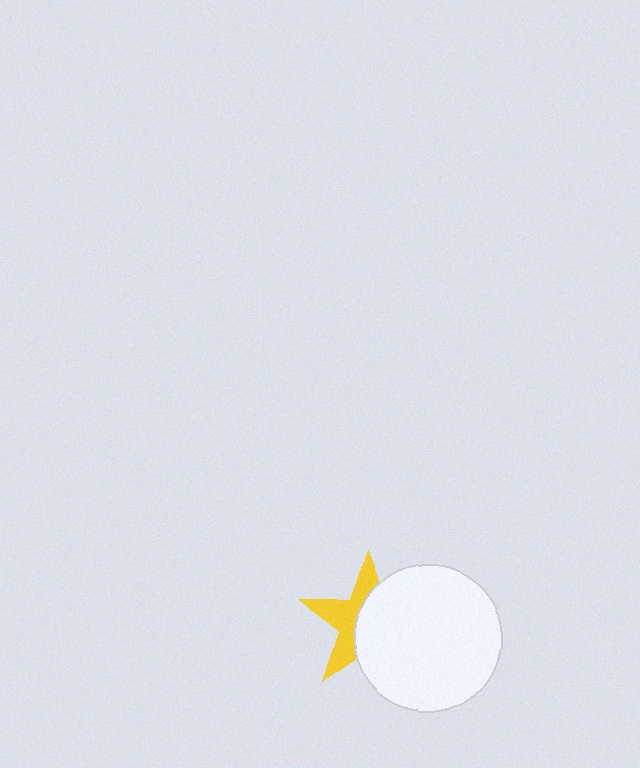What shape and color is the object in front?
The object in front is a white circle.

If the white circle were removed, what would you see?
You would see the complete yellow star.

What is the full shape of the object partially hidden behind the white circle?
The partially hidden object is a yellow star.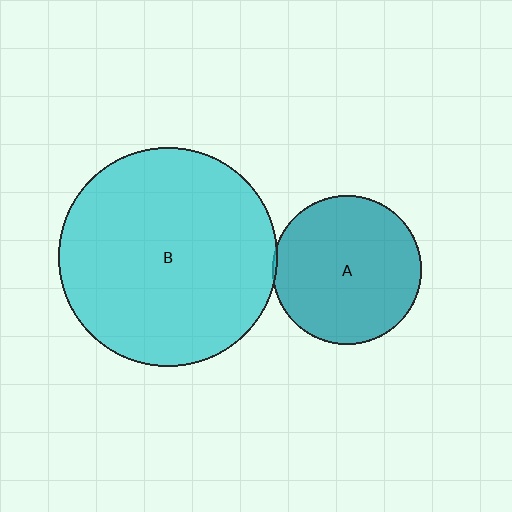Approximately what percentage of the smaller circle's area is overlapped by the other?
Approximately 5%.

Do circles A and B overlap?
Yes.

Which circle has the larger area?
Circle B (cyan).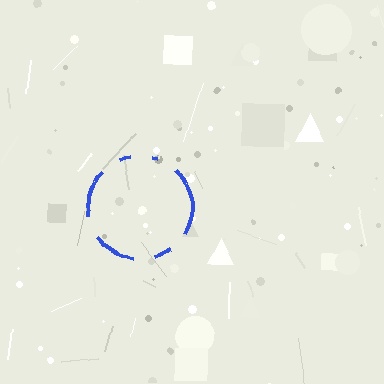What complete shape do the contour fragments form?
The contour fragments form a circle.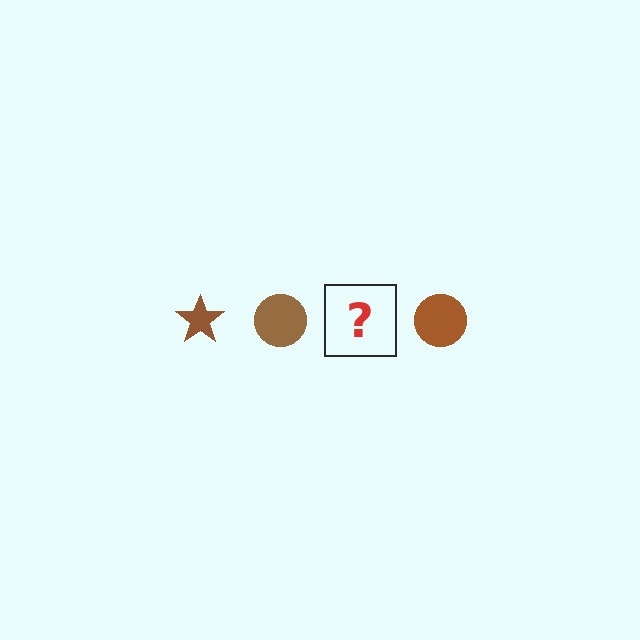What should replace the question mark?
The question mark should be replaced with a brown star.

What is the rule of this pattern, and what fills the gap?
The rule is that the pattern cycles through star, circle shapes in brown. The gap should be filled with a brown star.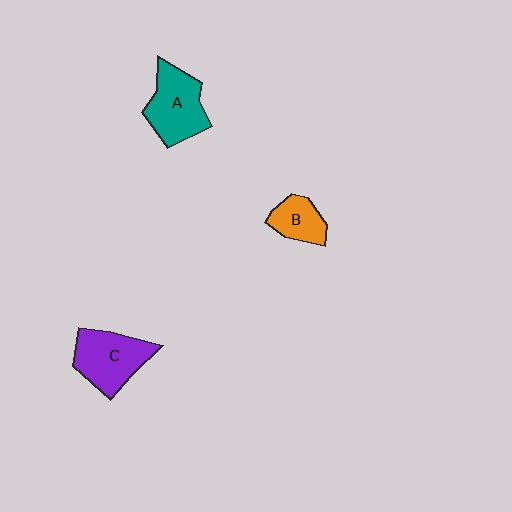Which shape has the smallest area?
Shape B (orange).